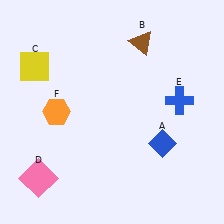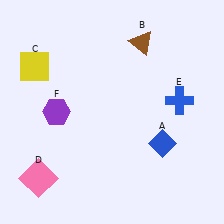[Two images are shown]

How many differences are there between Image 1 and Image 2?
There is 1 difference between the two images.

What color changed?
The hexagon (F) changed from orange in Image 1 to purple in Image 2.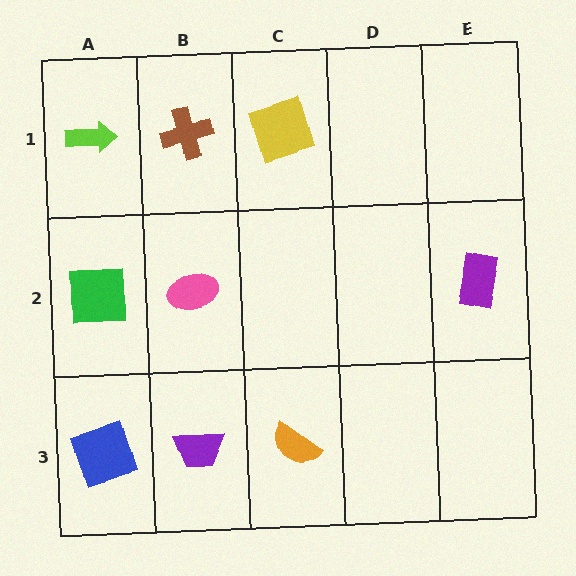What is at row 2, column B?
A pink ellipse.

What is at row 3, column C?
An orange semicircle.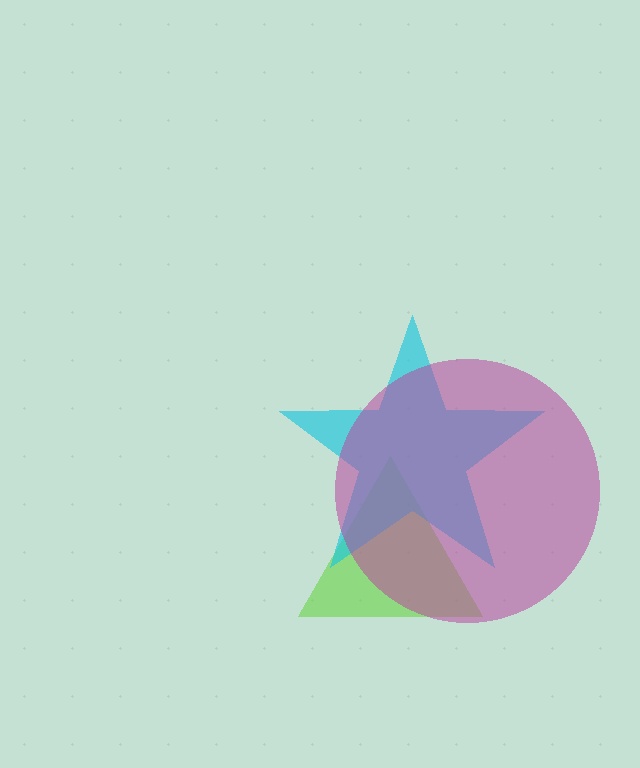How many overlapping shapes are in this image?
There are 3 overlapping shapes in the image.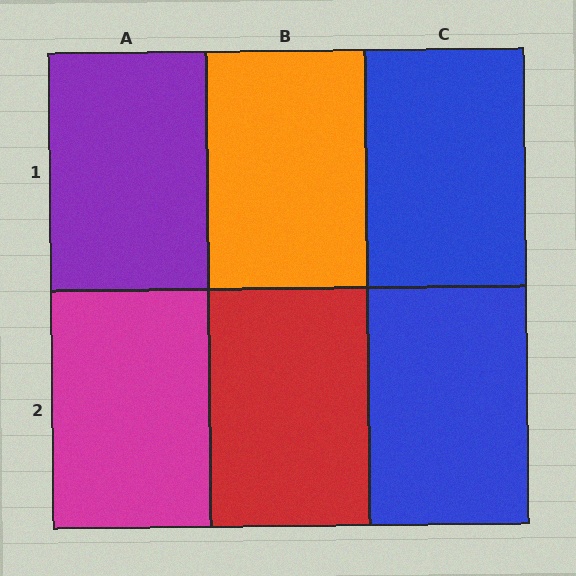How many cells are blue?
2 cells are blue.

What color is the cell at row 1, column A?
Purple.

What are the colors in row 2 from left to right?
Magenta, red, blue.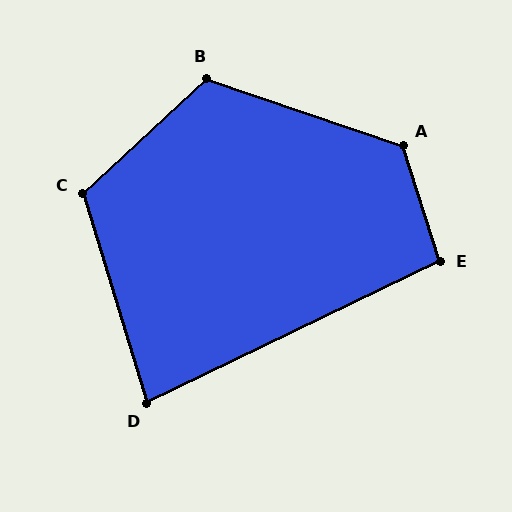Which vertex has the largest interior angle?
A, at approximately 126 degrees.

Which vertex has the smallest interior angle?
D, at approximately 81 degrees.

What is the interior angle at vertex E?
Approximately 98 degrees (obtuse).